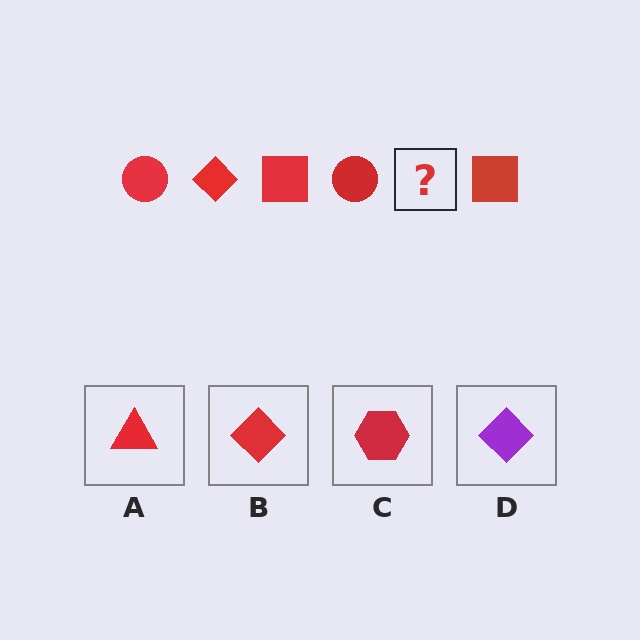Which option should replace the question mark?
Option B.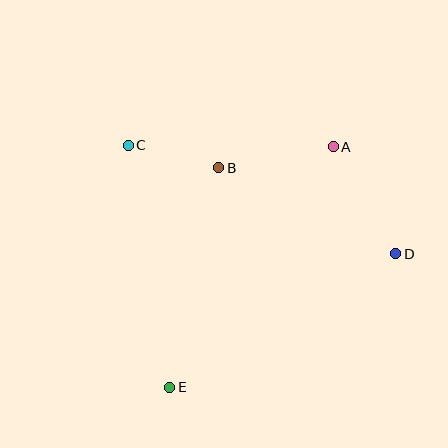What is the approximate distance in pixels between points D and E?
The distance between D and E is approximately 263 pixels.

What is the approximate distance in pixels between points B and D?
The distance between B and D is approximately 197 pixels.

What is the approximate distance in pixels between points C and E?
The distance between C and E is approximately 245 pixels.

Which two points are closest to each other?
Points B and C are closest to each other.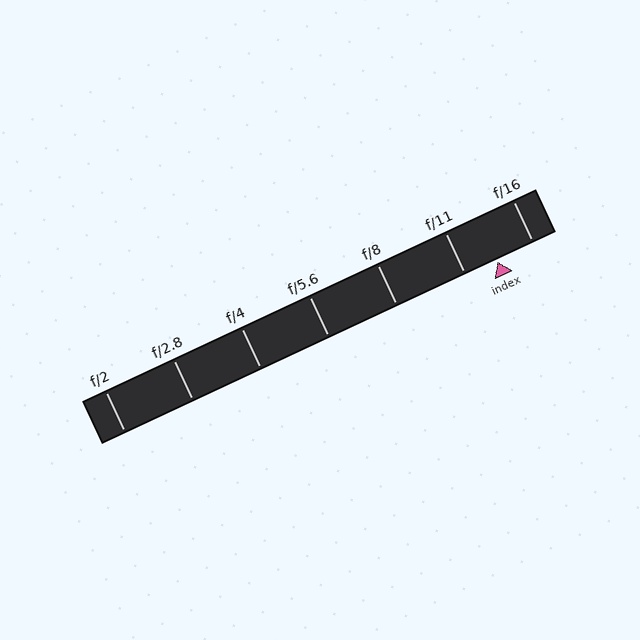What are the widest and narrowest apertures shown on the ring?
The widest aperture shown is f/2 and the narrowest is f/16.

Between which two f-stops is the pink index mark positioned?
The index mark is between f/11 and f/16.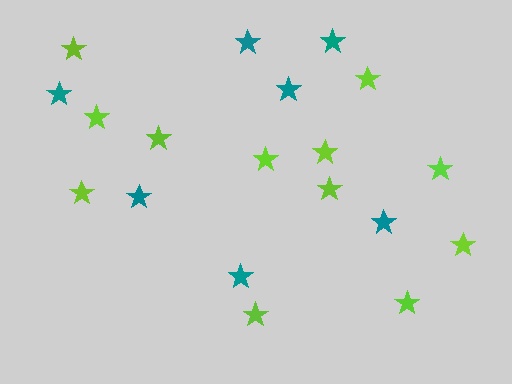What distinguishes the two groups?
There are 2 groups: one group of lime stars (12) and one group of teal stars (7).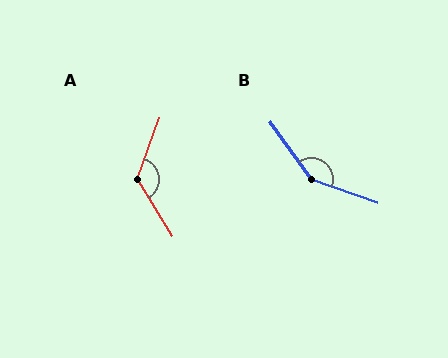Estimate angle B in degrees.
Approximately 145 degrees.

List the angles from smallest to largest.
A (129°), B (145°).